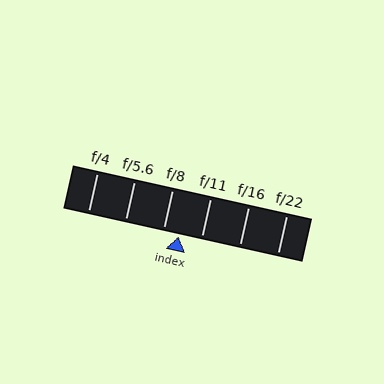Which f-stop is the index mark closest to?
The index mark is closest to f/8.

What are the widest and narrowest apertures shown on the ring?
The widest aperture shown is f/4 and the narrowest is f/22.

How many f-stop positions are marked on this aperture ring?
There are 6 f-stop positions marked.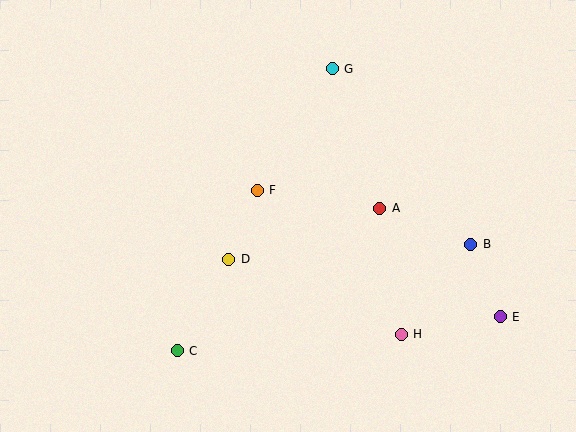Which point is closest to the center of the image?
Point F at (257, 190) is closest to the center.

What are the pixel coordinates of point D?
Point D is at (229, 259).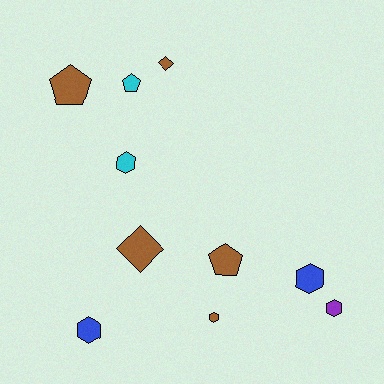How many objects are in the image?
There are 10 objects.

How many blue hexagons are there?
There are 2 blue hexagons.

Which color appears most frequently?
Brown, with 5 objects.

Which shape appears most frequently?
Hexagon, with 5 objects.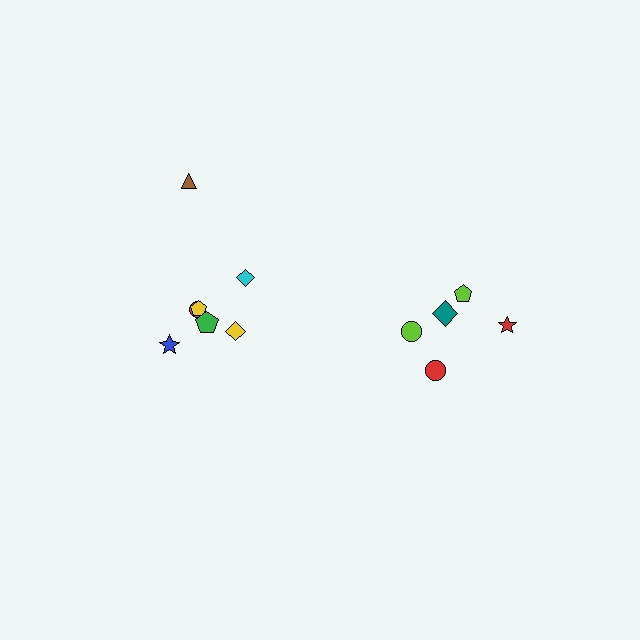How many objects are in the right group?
There are 5 objects.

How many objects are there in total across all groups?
There are 12 objects.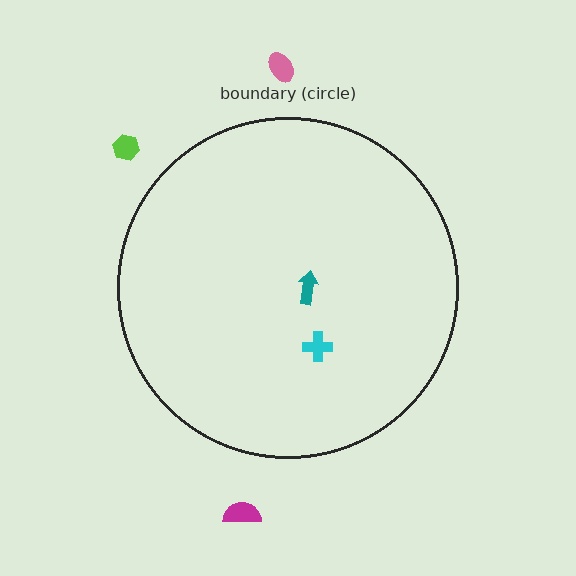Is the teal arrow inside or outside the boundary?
Inside.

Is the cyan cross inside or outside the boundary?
Inside.